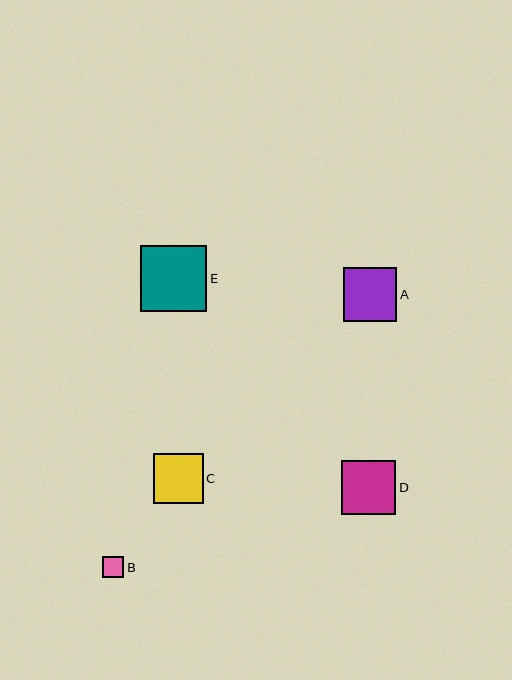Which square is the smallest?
Square B is the smallest with a size of approximately 21 pixels.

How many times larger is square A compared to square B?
Square A is approximately 2.6 times the size of square B.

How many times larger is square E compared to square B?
Square E is approximately 3.2 times the size of square B.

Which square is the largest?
Square E is the largest with a size of approximately 66 pixels.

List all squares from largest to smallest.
From largest to smallest: E, D, A, C, B.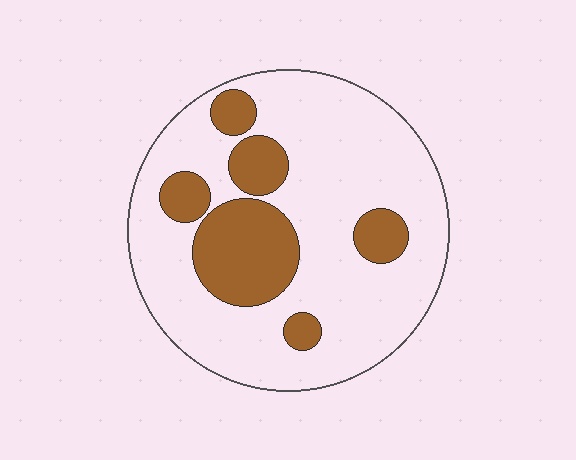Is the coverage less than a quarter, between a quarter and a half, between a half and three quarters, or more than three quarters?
Less than a quarter.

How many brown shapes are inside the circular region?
6.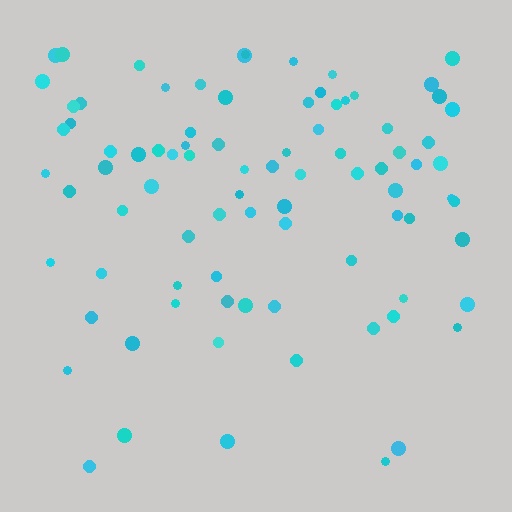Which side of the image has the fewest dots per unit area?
The bottom.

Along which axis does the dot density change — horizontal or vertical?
Vertical.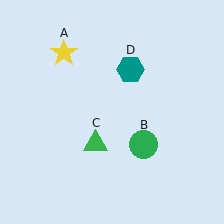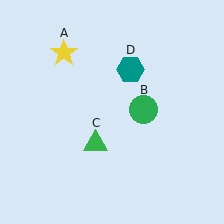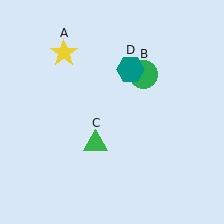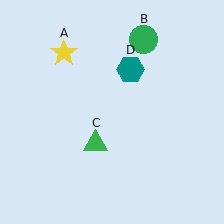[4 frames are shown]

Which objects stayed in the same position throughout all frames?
Yellow star (object A) and green triangle (object C) and teal hexagon (object D) remained stationary.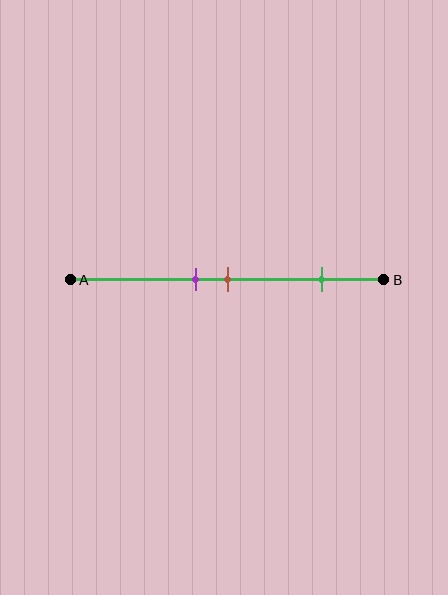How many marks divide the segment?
There are 3 marks dividing the segment.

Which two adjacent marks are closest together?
The purple and brown marks are the closest adjacent pair.